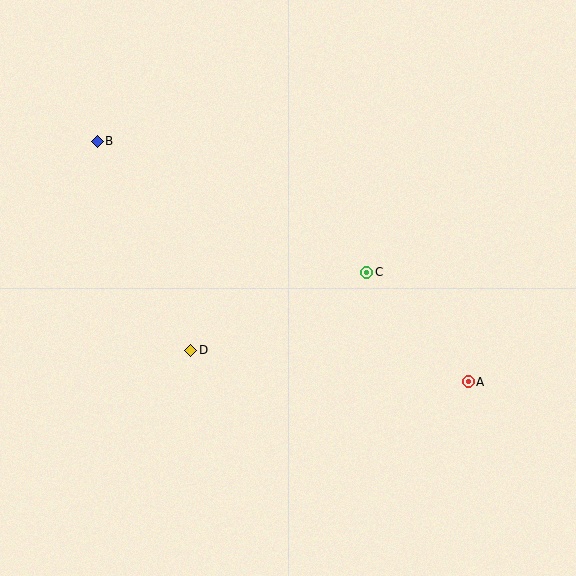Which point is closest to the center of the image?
Point C at (367, 272) is closest to the center.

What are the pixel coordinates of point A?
Point A is at (468, 382).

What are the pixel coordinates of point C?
Point C is at (367, 272).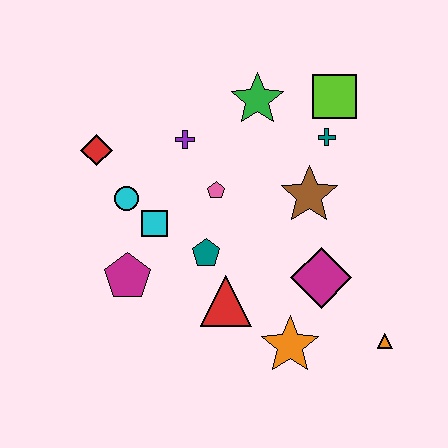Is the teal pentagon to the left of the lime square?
Yes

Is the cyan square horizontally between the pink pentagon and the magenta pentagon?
Yes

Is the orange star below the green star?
Yes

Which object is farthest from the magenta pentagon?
The lime square is farthest from the magenta pentagon.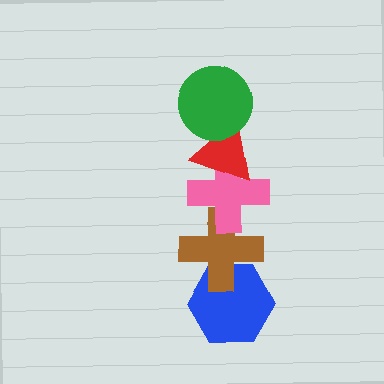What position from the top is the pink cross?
The pink cross is 3rd from the top.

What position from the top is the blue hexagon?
The blue hexagon is 5th from the top.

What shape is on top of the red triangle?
The green circle is on top of the red triangle.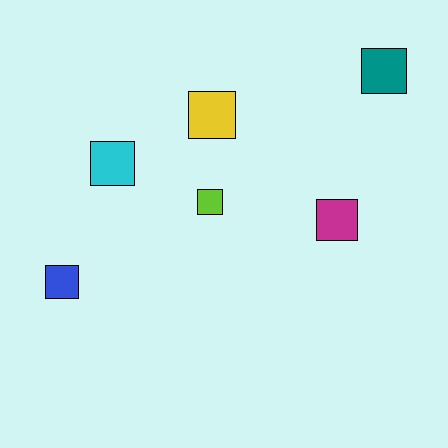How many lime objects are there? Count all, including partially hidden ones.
There is 1 lime object.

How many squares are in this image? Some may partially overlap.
There are 6 squares.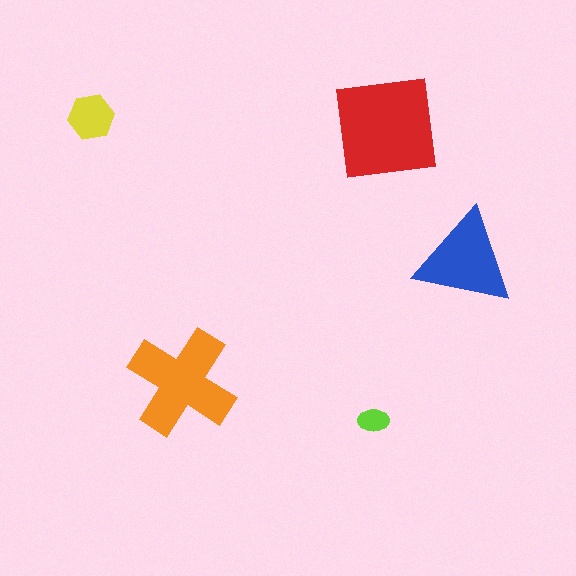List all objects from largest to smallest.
The red square, the orange cross, the blue triangle, the yellow hexagon, the lime ellipse.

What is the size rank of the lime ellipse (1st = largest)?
5th.